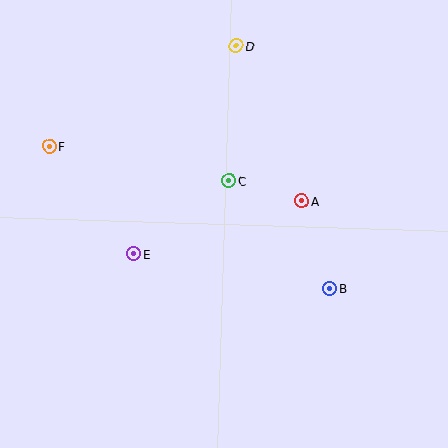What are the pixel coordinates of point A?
Point A is at (302, 201).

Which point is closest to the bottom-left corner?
Point E is closest to the bottom-left corner.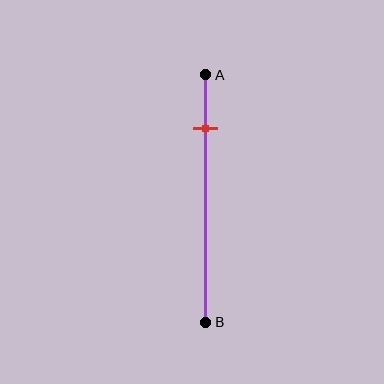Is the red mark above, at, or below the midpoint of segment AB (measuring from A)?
The red mark is above the midpoint of segment AB.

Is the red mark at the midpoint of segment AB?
No, the mark is at about 20% from A, not at the 50% midpoint.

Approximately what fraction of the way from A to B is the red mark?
The red mark is approximately 20% of the way from A to B.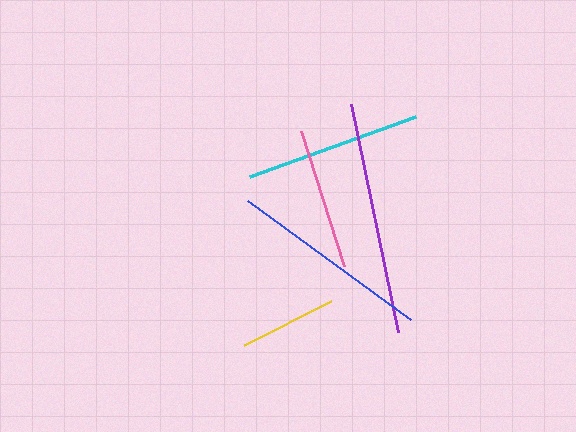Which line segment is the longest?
The purple line is the longest at approximately 233 pixels.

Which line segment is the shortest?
The yellow line is the shortest at approximately 98 pixels.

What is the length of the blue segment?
The blue segment is approximately 202 pixels long.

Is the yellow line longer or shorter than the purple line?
The purple line is longer than the yellow line.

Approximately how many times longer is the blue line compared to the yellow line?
The blue line is approximately 2.1 times the length of the yellow line.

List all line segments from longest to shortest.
From longest to shortest: purple, blue, cyan, pink, yellow.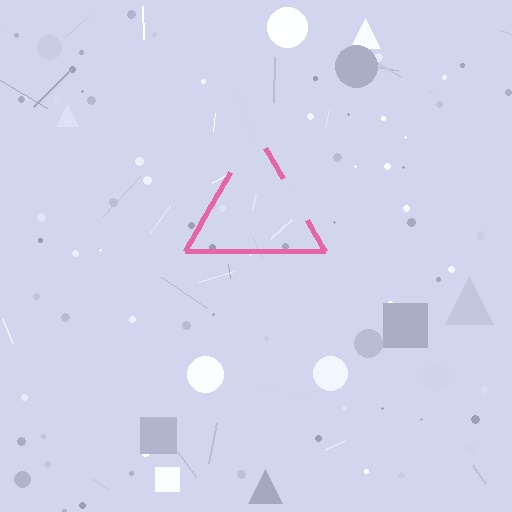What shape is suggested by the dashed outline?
The dashed outline suggests a triangle.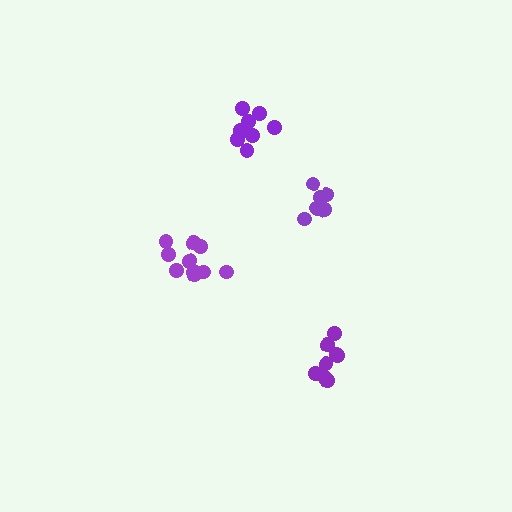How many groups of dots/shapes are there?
There are 4 groups.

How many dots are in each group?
Group 1: 8 dots, Group 2: 8 dots, Group 3: 10 dots, Group 4: 7 dots (33 total).